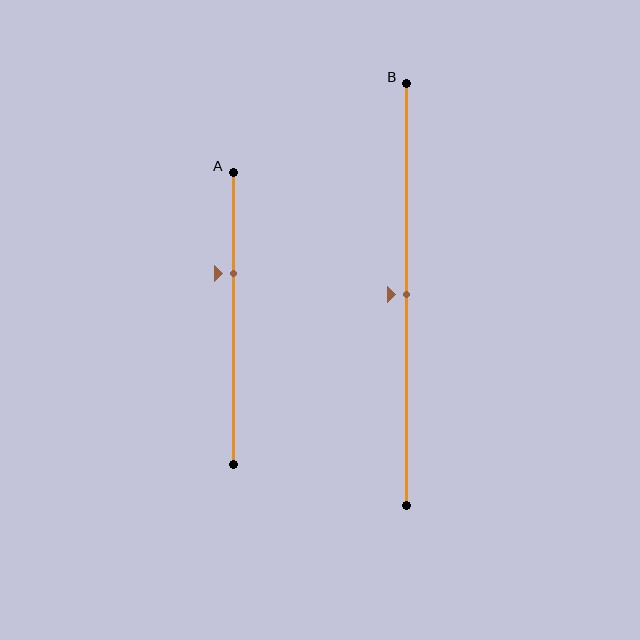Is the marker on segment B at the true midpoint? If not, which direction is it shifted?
Yes, the marker on segment B is at the true midpoint.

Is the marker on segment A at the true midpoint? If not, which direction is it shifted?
No, the marker on segment A is shifted upward by about 16% of the segment length.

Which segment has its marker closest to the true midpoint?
Segment B has its marker closest to the true midpoint.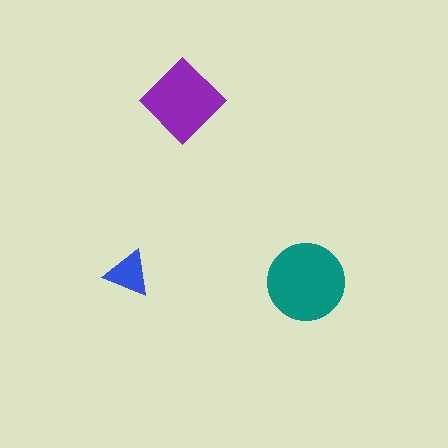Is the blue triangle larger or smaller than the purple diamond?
Smaller.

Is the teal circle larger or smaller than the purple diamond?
Larger.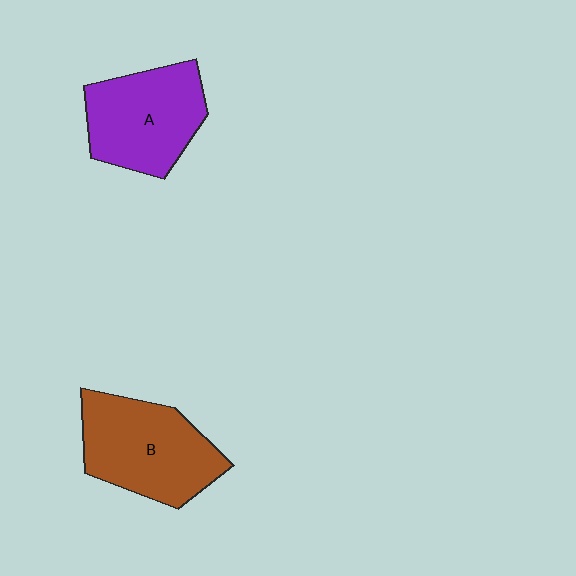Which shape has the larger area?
Shape B (brown).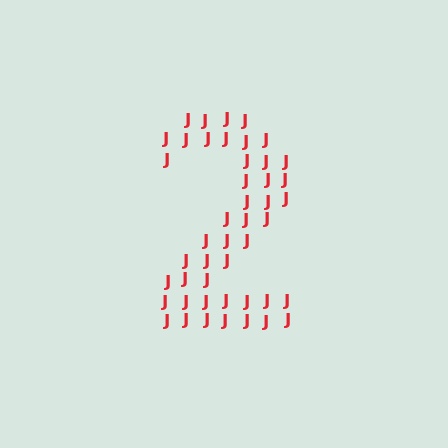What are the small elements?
The small elements are letter J's.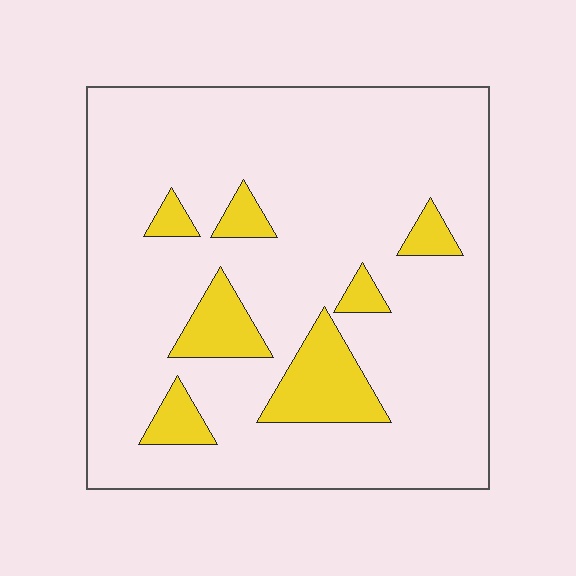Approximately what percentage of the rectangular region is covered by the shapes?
Approximately 15%.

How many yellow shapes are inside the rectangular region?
7.